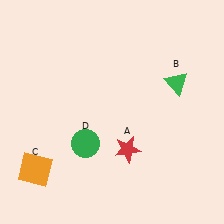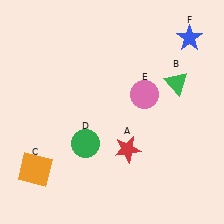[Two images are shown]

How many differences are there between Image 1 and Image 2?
There are 2 differences between the two images.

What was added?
A pink circle (E), a blue star (F) were added in Image 2.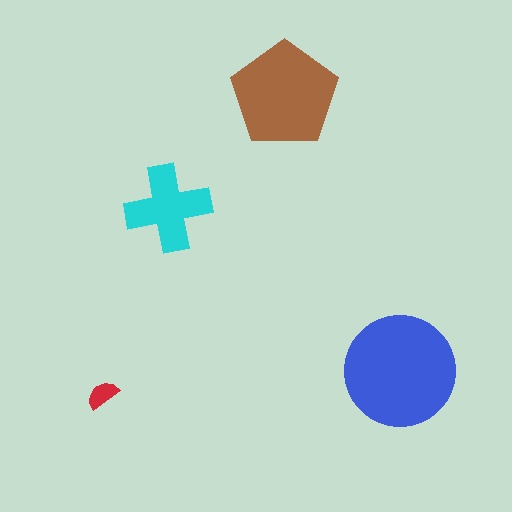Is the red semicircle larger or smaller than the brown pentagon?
Smaller.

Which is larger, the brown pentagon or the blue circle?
The blue circle.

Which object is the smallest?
The red semicircle.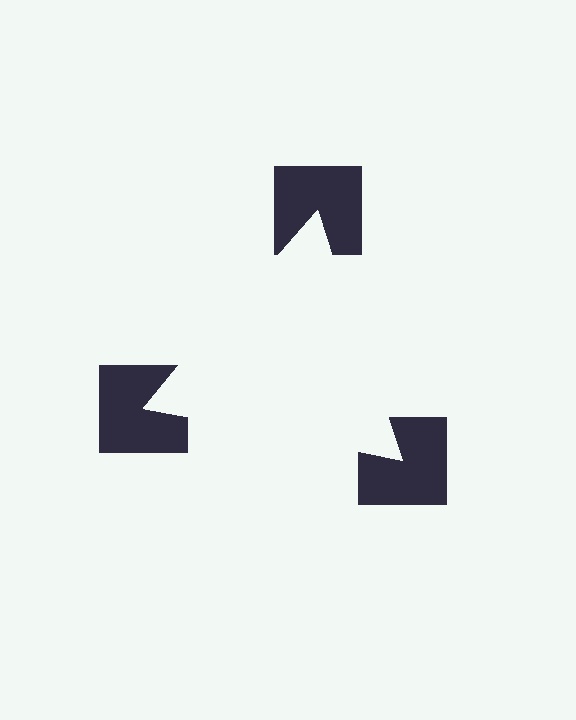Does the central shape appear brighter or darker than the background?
It typically appears slightly brighter than the background, even though no actual brightness change is drawn.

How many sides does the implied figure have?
3 sides.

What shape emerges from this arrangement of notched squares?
An illusory triangle — its edges are inferred from the aligned wedge cuts in the notched squares, not physically drawn.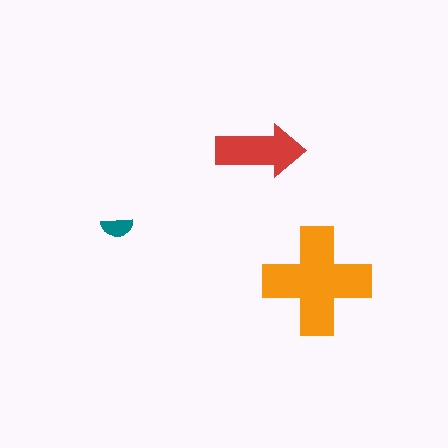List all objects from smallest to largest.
The teal semicircle, the red arrow, the orange cross.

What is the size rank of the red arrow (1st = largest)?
2nd.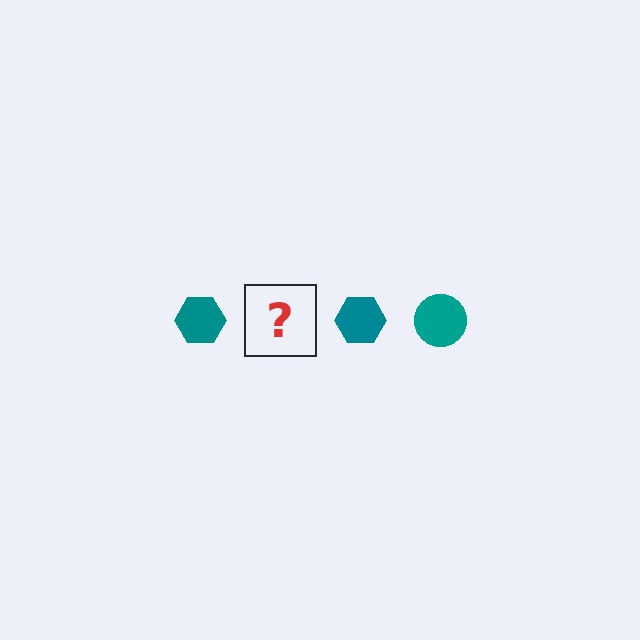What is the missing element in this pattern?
The missing element is a teal circle.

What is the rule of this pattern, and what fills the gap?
The rule is that the pattern cycles through hexagon, circle shapes in teal. The gap should be filled with a teal circle.